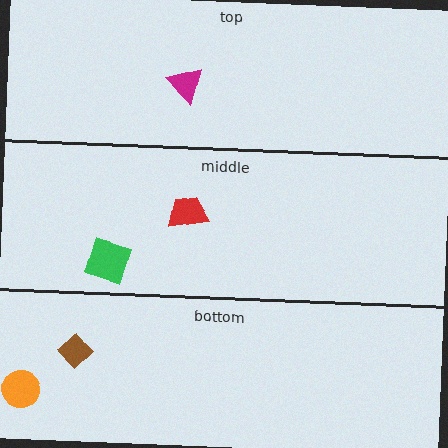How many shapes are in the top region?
1.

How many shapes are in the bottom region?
2.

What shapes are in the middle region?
The green square, the red trapezoid.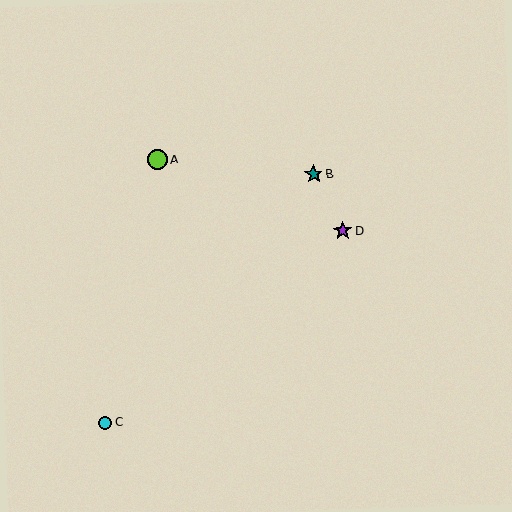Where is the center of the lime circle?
The center of the lime circle is at (157, 160).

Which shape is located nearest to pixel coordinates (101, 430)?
The cyan circle (labeled C) at (105, 423) is nearest to that location.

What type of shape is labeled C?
Shape C is a cyan circle.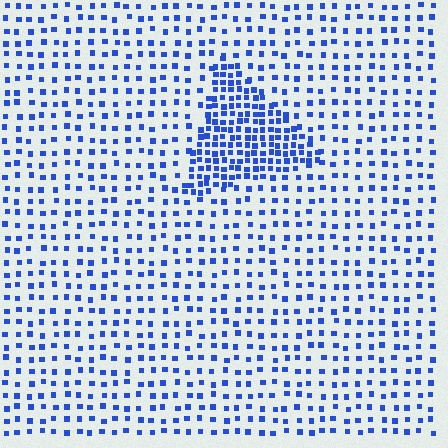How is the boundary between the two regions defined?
The boundary is defined by a change in element density (approximately 2.4x ratio). All elements are the same color, size, and shape.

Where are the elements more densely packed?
The elements are more densely packed inside the triangle boundary.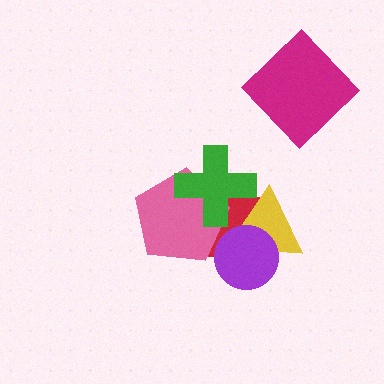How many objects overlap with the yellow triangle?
3 objects overlap with the yellow triangle.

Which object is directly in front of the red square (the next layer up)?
The yellow triangle is directly in front of the red square.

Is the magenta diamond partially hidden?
No, no other shape covers it.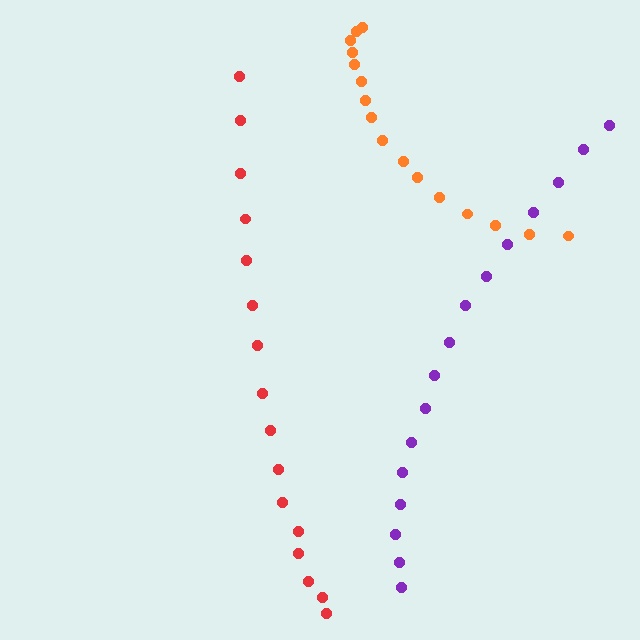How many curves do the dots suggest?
There are 3 distinct paths.